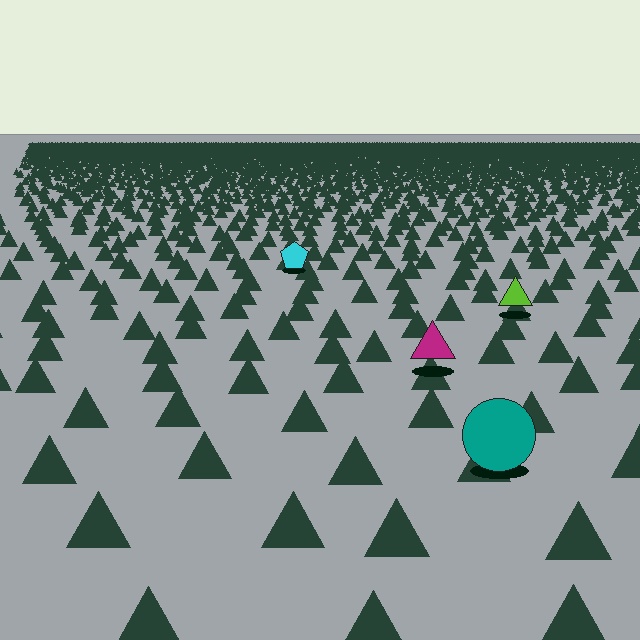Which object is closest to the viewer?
The teal circle is closest. The texture marks near it are larger and more spread out.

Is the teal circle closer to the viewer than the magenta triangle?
Yes. The teal circle is closer — you can tell from the texture gradient: the ground texture is coarser near it.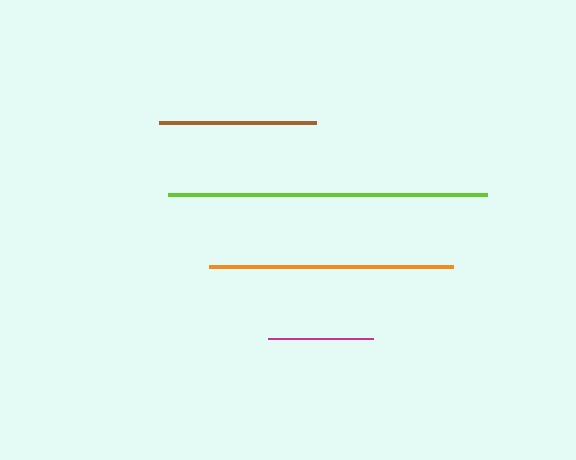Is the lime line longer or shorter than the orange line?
The lime line is longer than the orange line.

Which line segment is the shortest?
The magenta line is the shortest at approximately 106 pixels.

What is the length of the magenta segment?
The magenta segment is approximately 106 pixels long.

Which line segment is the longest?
The lime line is the longest at approximately 319 pixels.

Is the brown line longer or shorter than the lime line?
The lime line is longer than the brown line.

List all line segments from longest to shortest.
From longest to shortest: lime, orange, brown, magenta.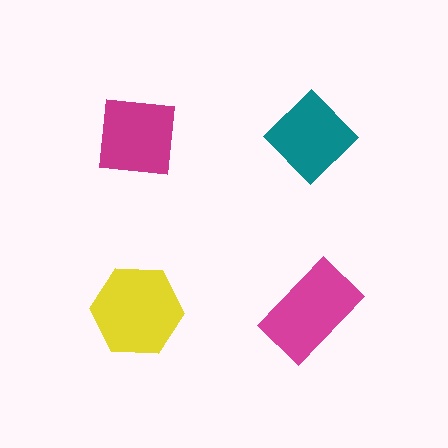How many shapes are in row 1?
2 shapes.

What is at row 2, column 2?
A magenta rectangle.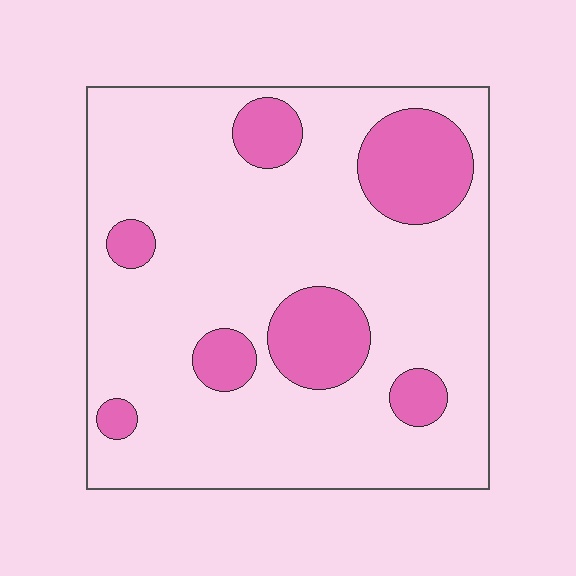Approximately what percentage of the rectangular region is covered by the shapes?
Approximately 20%.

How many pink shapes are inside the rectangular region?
7.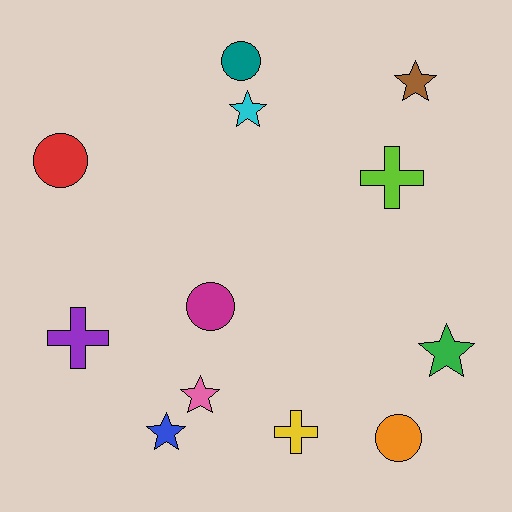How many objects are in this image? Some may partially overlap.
There are 12 objects.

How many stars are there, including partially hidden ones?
There are 5 stars.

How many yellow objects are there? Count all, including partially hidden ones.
There is 1 yellow object.